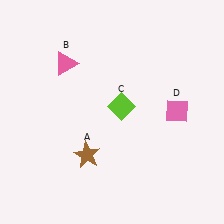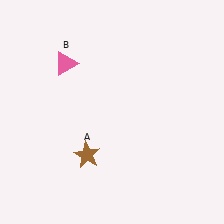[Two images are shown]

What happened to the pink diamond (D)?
The pink diamond (D) was removed in Image 2. It was in the top-right area of Image 1.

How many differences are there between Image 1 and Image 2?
There are 2 differences between the two images.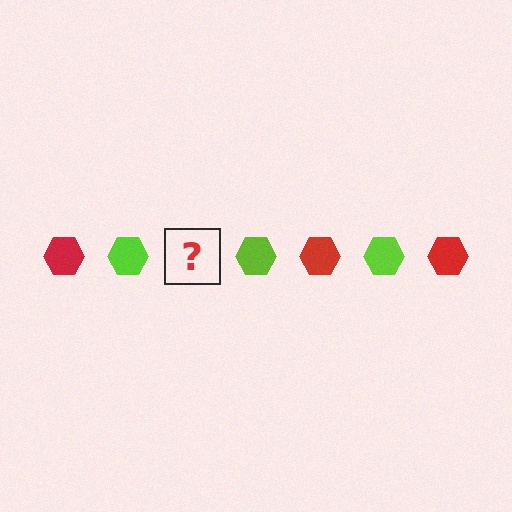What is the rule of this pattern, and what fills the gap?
The rule is that the pattern cycles through red, lime hexagons. The gap should be filled with a red hexagon.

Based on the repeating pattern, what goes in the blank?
The blank should be a red hexagon.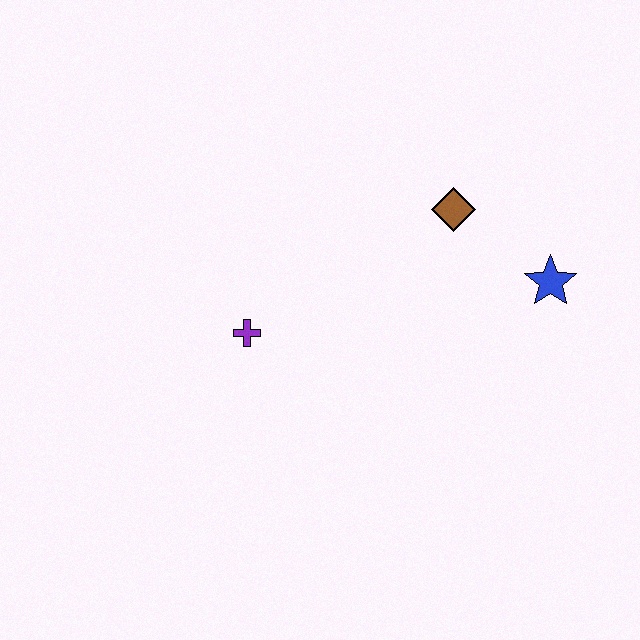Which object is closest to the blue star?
The brown diamond is closest to the blue star.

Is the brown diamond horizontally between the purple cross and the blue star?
Yes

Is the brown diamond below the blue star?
No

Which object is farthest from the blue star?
The purple cross is farthest from the blue star.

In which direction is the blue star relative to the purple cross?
The blue star is to the right of the purple cross.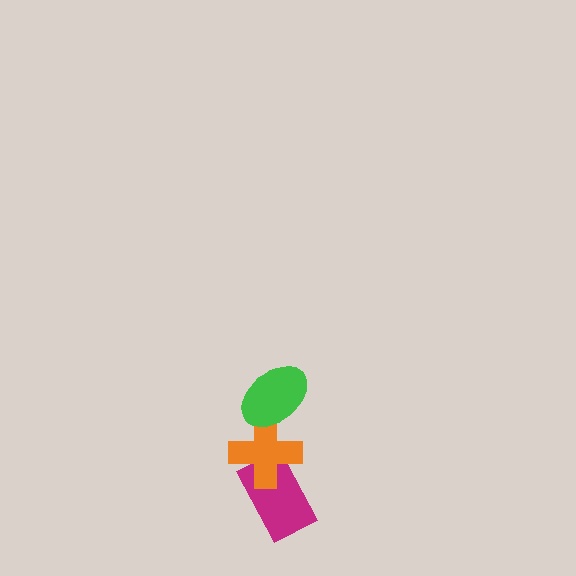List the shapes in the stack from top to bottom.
From top to bottom: the green ellipse, the orange cross, the magenta rectangle.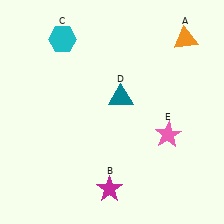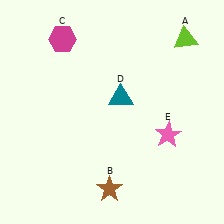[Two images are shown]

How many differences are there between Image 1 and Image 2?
There are 3 differences between the two images.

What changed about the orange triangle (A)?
In Image 1, A is orange. In Image 2, it changed to lime.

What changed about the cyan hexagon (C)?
In Image 1, C is cyan. In Image 2, it changed to magenta.